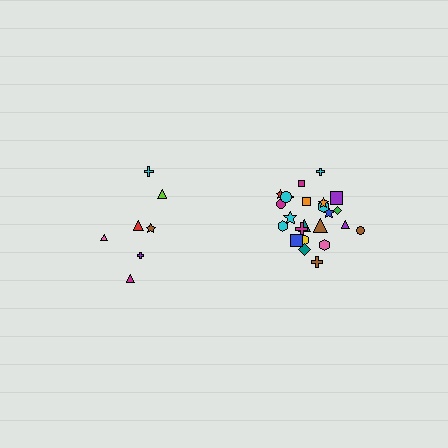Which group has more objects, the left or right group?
The right group.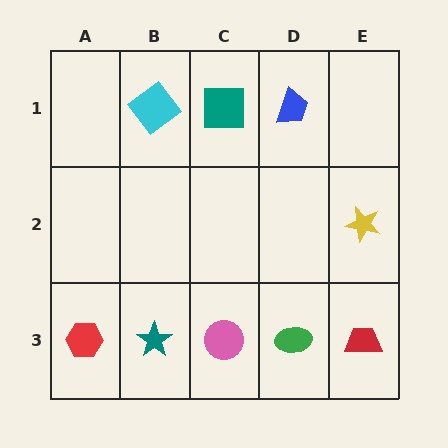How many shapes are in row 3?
5 shapes.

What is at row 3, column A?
A red hexagon.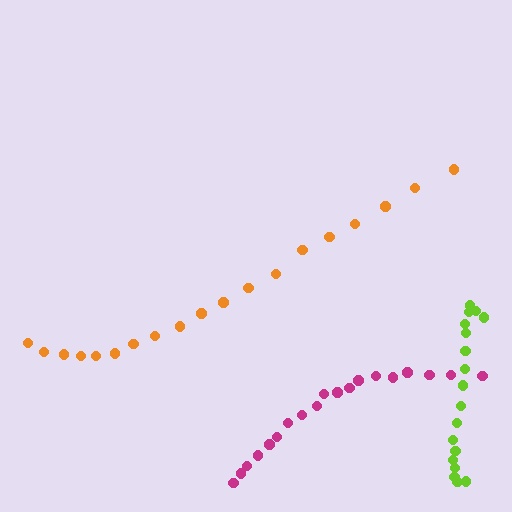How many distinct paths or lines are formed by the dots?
There are 3 distinct paths.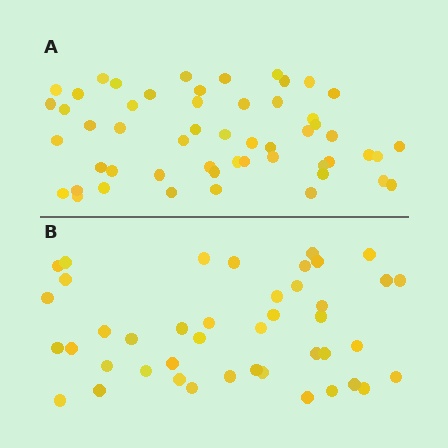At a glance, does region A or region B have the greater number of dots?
Region A (the top region) has more dots.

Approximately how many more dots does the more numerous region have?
Region A has roughly 10 or so more dots than region B.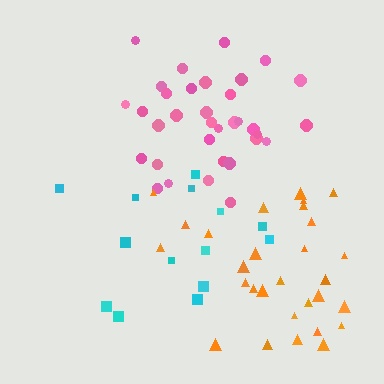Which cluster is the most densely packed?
Pink.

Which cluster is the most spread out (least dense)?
Cyan.